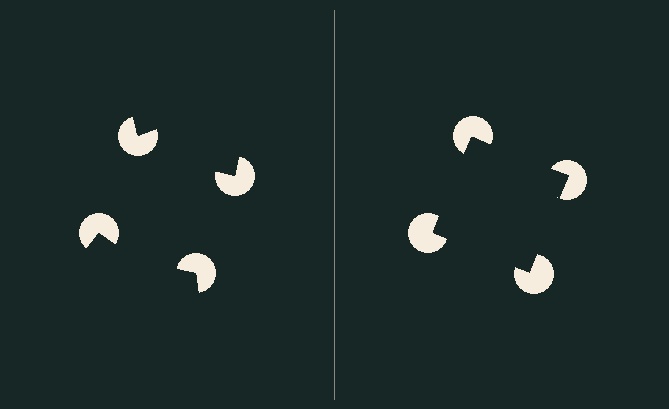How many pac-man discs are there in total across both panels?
8 — 4 on each side.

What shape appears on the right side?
An illusory square.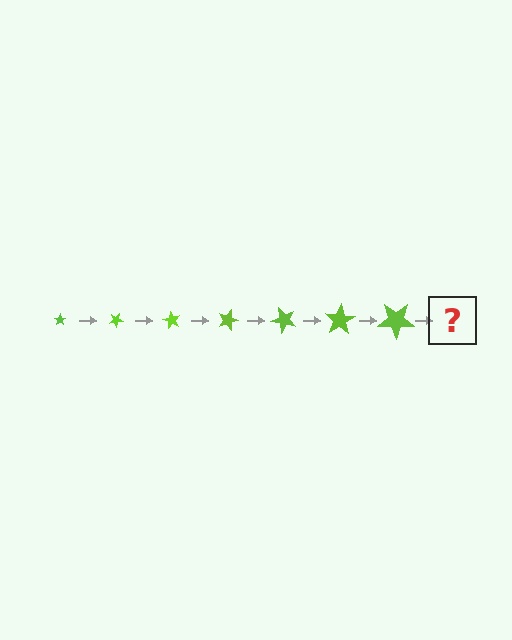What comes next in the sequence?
The next element should be a star, larger than the previous one and rotated 210 degrees from the start.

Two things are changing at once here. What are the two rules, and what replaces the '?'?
The two rules are that the star grows larger each step and it rotates 30 degrees each step. The '?' should be a star, larger than the previous one and rotated 210 degrees from the start.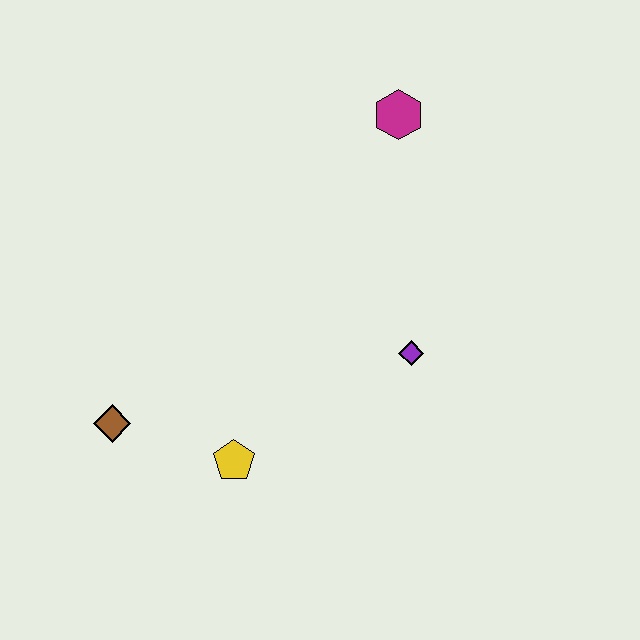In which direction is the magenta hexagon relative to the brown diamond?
The magenta hexagon is above the brown diamond.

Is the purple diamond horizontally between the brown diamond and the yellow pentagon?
No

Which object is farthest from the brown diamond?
The magenta hexagon is farthest from the brown diamond.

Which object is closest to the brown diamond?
The yellow pentagon is closest to the brown diamond.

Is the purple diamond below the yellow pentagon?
No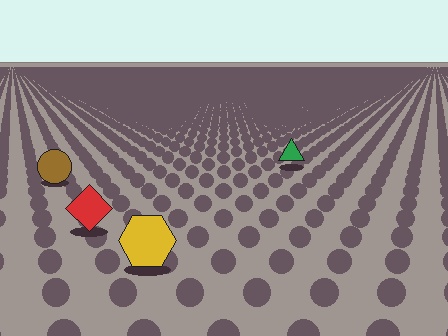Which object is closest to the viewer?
The yellow hexagon is closest. The texture marks near it are larger and more spread out.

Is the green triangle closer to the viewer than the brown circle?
No. The brown circle is closer — you can tell from the texture gradient: the ground texture is coarser near it.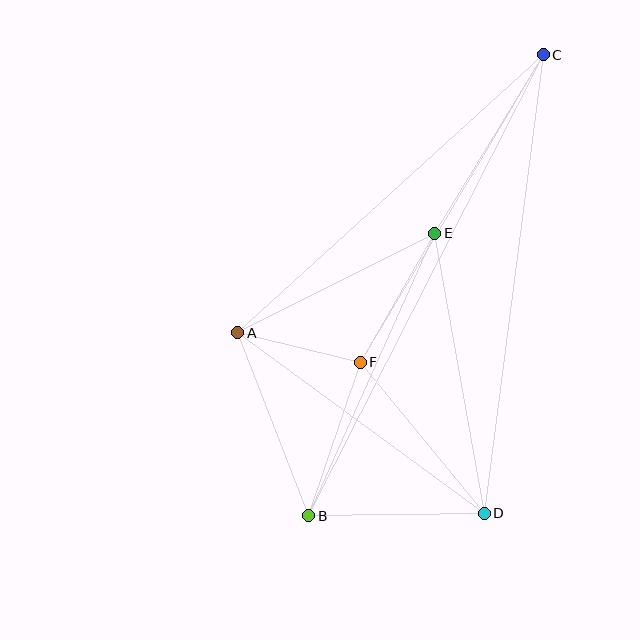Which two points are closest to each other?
Points A and F are closest to each other.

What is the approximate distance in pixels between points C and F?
The distance between C and F is approximately 358 pixels.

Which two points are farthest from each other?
Points B and C are farthest from each other.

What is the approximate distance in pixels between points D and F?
The distance between D and F is approximately 195 pixels.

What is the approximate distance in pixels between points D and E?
The distance between D and E is approximately 284 pixels.